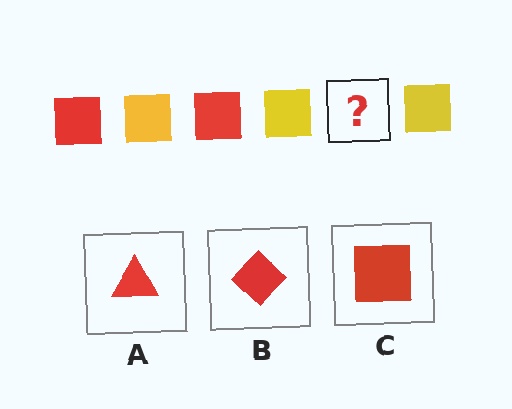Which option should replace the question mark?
Option C.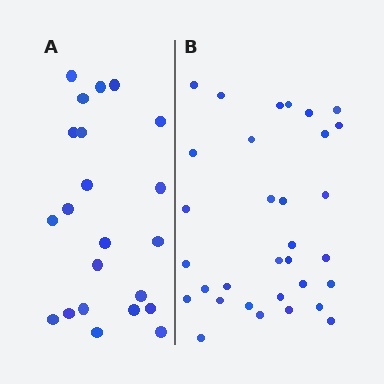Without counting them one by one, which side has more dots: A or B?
Region B (the right region) has more dots.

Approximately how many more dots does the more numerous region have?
Region B has roughly 10 or so more dots than region A.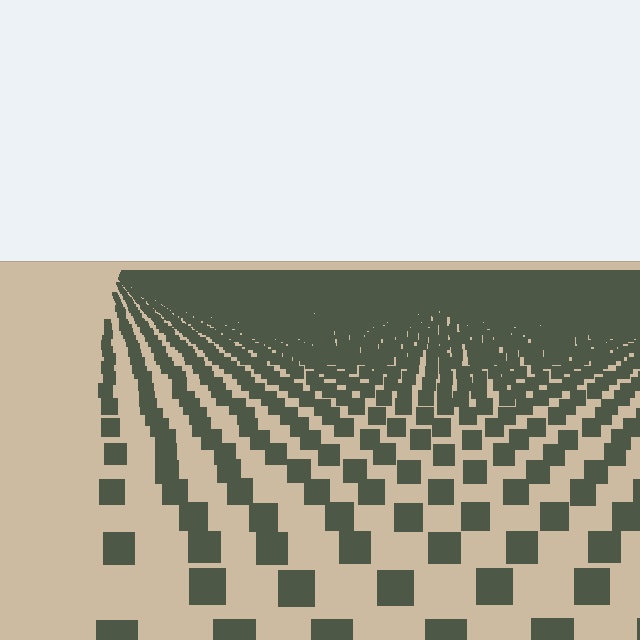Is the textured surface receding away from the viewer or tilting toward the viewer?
The surface is receding away from the viewer. Texture elements get smaller and denser toward the top.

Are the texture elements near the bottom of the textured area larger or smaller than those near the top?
Larger. Near the bottom, elements are closer to the viewer and appear at a bigger on-screen size.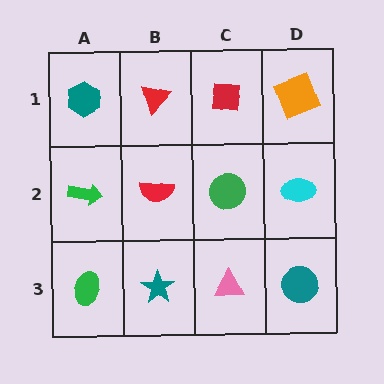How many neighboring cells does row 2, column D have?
3.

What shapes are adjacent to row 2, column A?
A teal hexagon (row 1, column A), a green ellipse (row 3, column A), a red semicircle (row 2, column B).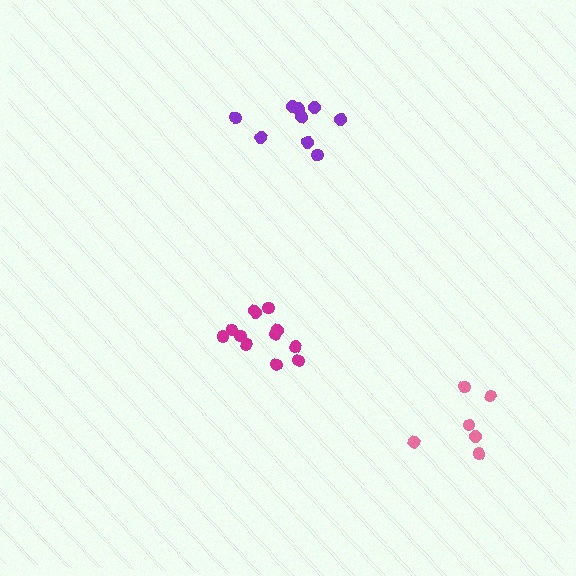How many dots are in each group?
Group 1: 9 dots, Group 2: 12 dots, Group 3: 6 dots (27 total).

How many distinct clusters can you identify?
There are 3 distinct clusters.